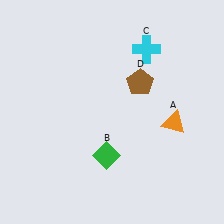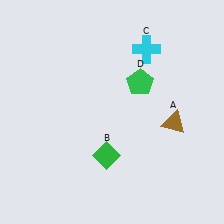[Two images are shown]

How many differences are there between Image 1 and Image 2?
There are 2 differences between the two images.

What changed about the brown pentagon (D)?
In Image 1, D is brown. In Image 2, it changed to green.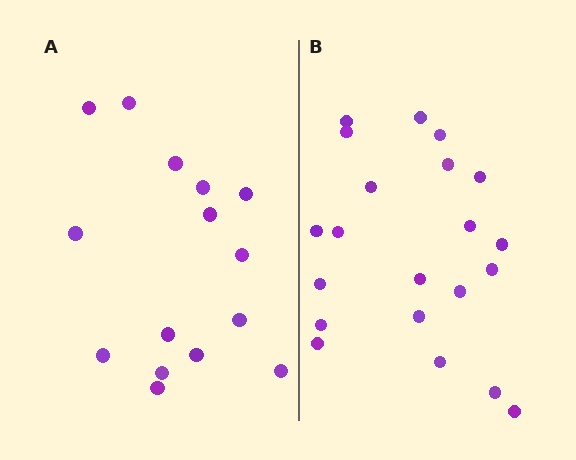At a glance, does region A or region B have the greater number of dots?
Region B (the right region) has more dots.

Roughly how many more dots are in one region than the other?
Region B has about 6 more dots than region A.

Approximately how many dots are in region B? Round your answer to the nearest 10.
About 20 dots. (The exact count is 21, which rounds to 20.)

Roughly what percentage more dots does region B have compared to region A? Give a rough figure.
About 40% more.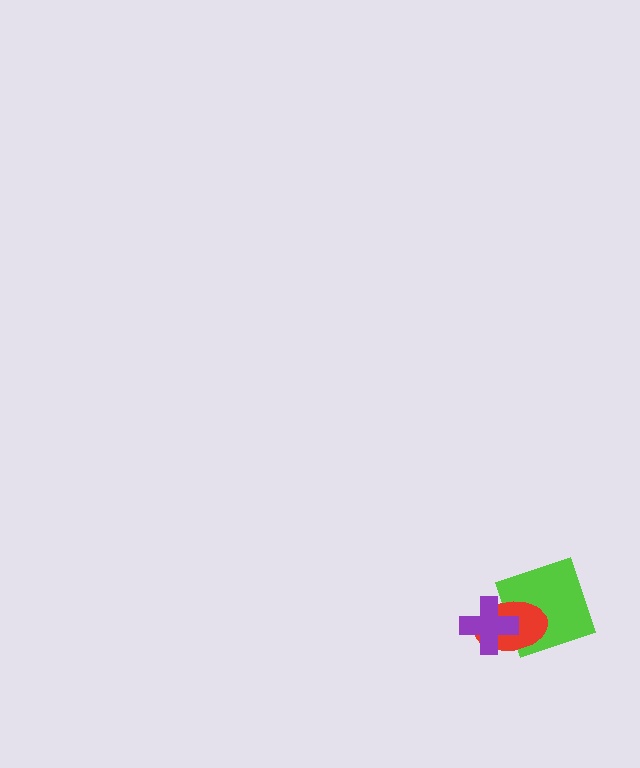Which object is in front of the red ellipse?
The purple cross is in front of the red ellipse.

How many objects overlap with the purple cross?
2 objects overlap with the purple cross.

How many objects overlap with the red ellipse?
2 objects overlap with the red ellipse.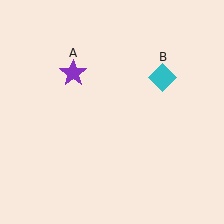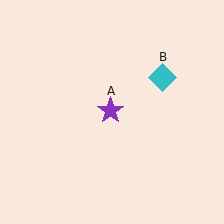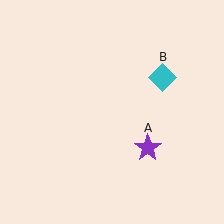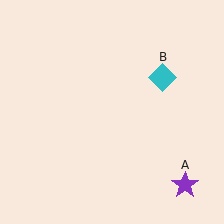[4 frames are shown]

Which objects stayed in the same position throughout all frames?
Cyan diamond (object B) remained stationary.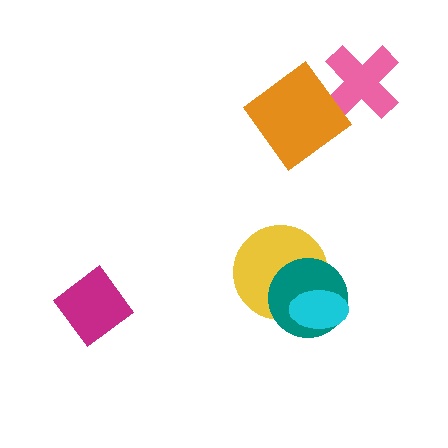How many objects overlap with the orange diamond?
0 objects overlap with the orange diamond.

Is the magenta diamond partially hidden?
No, no other shape covers it.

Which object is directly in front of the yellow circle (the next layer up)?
The teal circle is directly in front of the yellow circle.